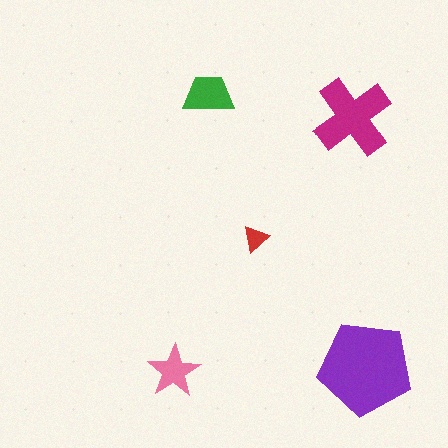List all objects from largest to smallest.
The purple pentagon, the magenta cross, the green trapezoid, the pink star, the red triangle.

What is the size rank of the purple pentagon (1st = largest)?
1st.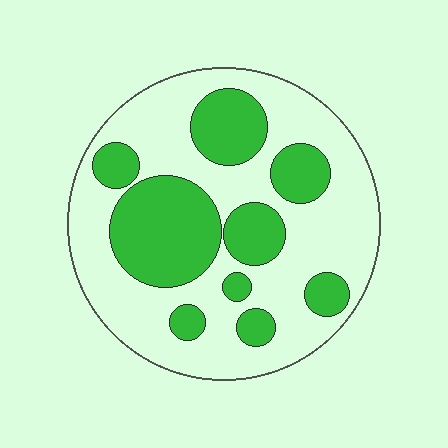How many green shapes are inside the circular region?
9.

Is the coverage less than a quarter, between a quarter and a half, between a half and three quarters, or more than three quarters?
Between a quarter and a half.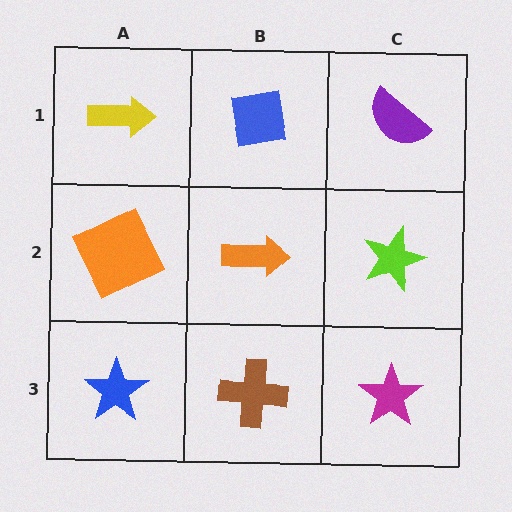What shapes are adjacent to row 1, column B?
An orange arrow (row 2, column B), a yellow arrow (row 1, column A), a purple semicircle (row 1, column C).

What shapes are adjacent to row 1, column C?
A lime star (row 2, column C), a blue square (row 1, column B).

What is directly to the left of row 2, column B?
An orange square.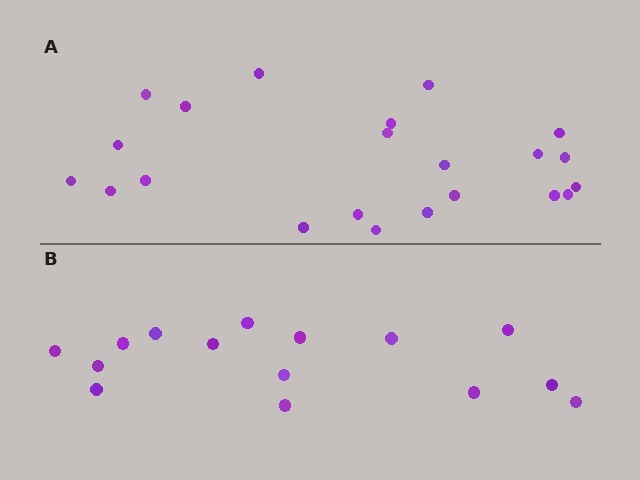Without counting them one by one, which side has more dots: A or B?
Region A (the top region) has more dots.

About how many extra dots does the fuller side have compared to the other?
Region A has roughly 8 or so more dots than region B.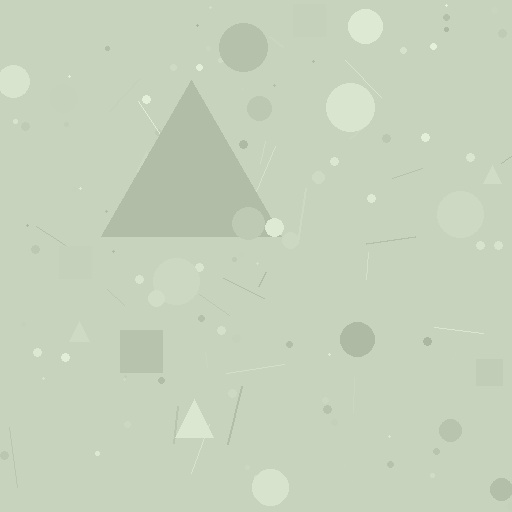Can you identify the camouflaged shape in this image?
The camouflaged shape is a triangle.